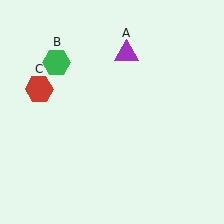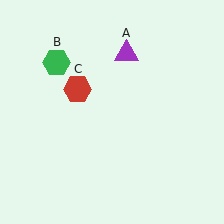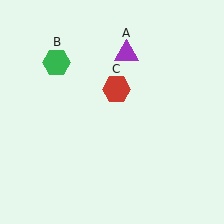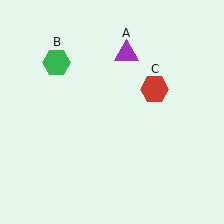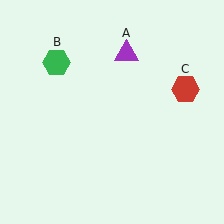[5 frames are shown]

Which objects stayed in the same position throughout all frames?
Purple triangle (object A) and green hexagon (object B) remained stationary.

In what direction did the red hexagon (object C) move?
The red hexagon (object C) moved right.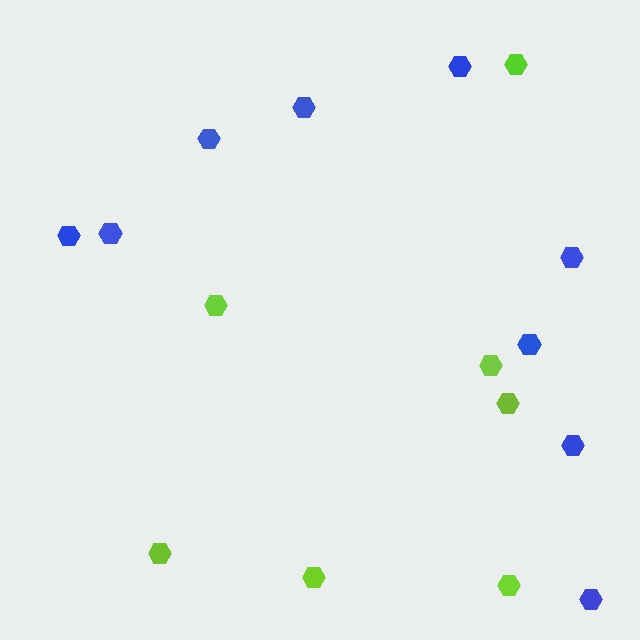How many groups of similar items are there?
There are 2 groups: one group of blue hexagons (9) and one group of lime hexagons (7).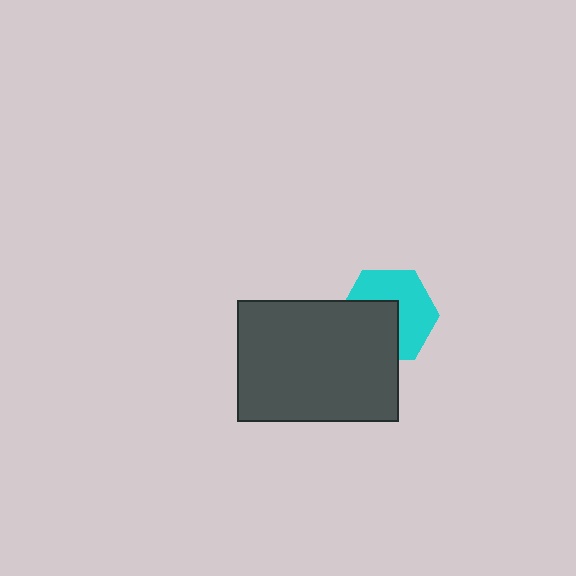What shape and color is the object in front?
The object in front is a dark gray rectangle.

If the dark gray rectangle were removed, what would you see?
You would see the complete cyan hexagon.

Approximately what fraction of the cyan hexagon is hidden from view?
Roughly 45% of the cyan hexagon is hidden behind the dark gray rectangle.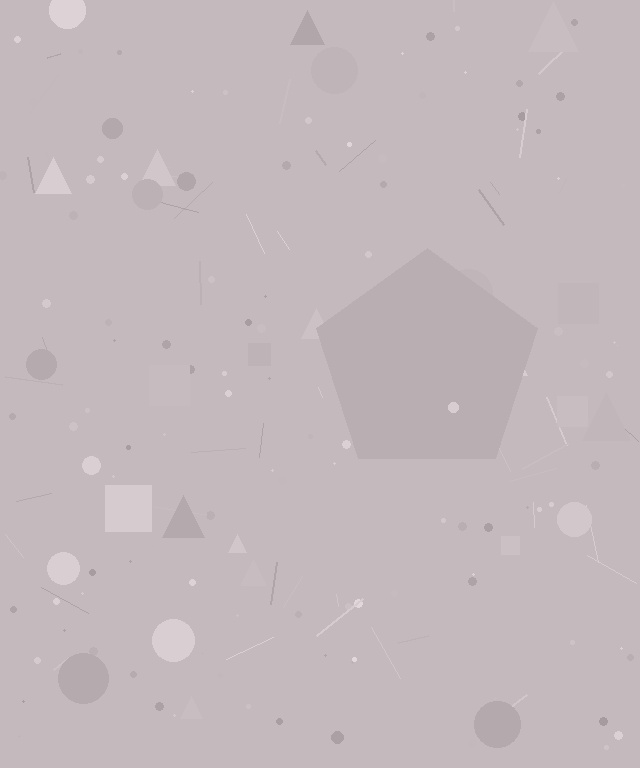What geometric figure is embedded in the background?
A pentagon is embedded in the background.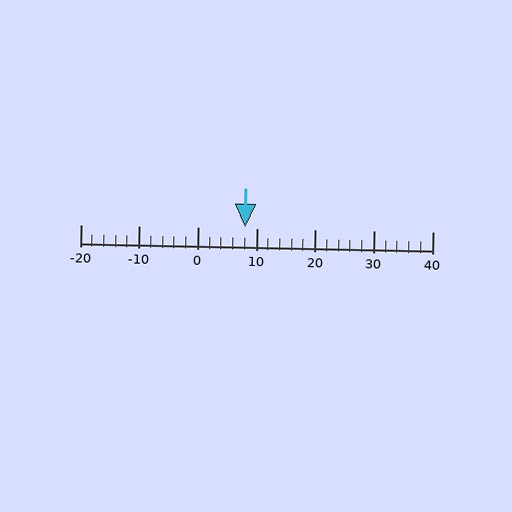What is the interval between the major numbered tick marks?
The major tick marks are spaced 10 units apart.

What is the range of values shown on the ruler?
The ruler shows values from -20 to 40.